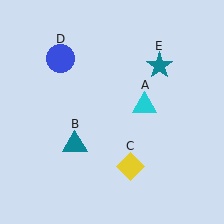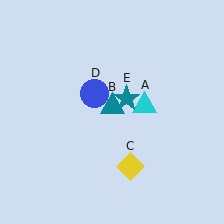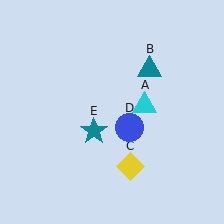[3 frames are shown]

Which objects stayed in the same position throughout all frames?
Cyan triangle (object A) and yellow diamond (object C) remained stationary.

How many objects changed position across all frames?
3 objects changed position: teal triangle (object B), blue circle (object D), teal star (object E).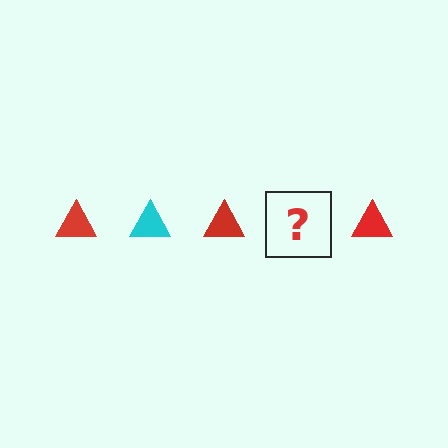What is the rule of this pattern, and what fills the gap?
The rule is that the pattern cycles through red, cyan triangles. The gap should be filled with a cyan triangle.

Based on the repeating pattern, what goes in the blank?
The blank should be a cyan triangle.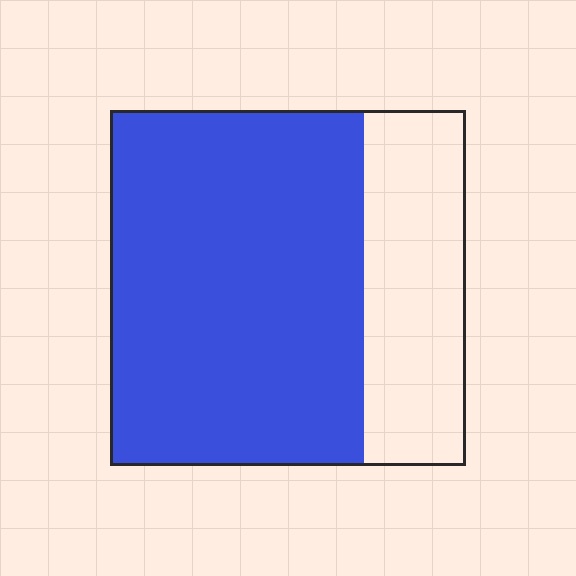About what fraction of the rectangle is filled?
About three quarters (3/4).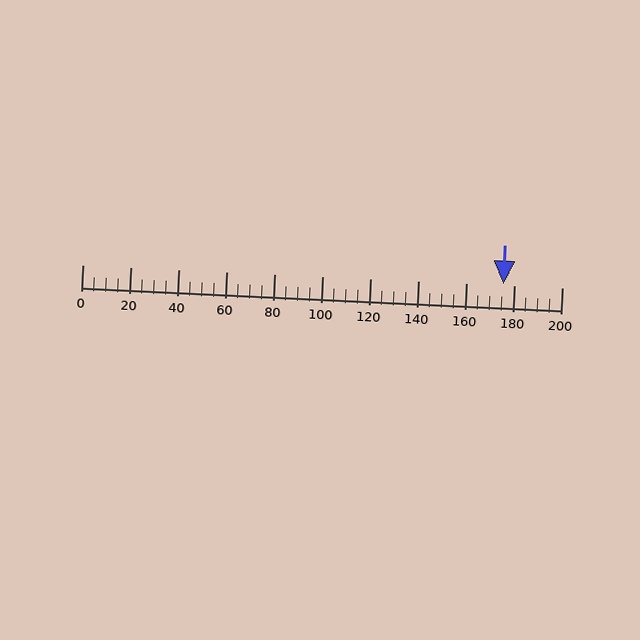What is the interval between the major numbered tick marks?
The major tick marks are spaced 20 units apart.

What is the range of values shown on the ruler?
The ruler shows values from 0 to 200.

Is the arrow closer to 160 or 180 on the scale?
The arrow is closer to 180.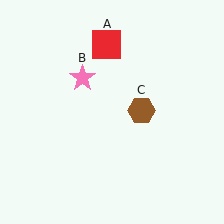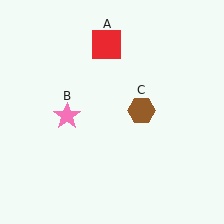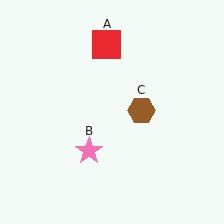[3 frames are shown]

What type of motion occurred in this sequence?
The pink star (object B) rotated counterclockwise around the center of the scene.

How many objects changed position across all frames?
1 object changed position: pink star (object B).